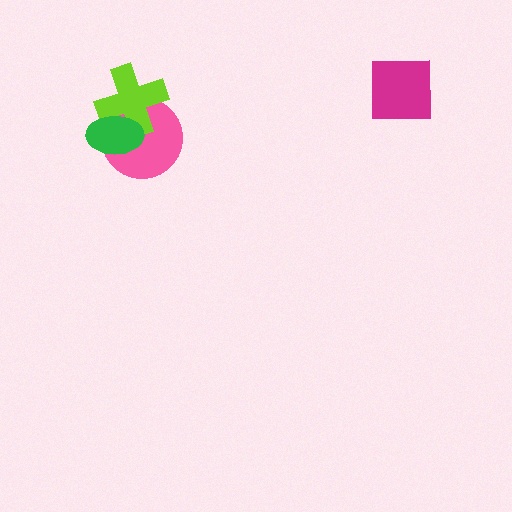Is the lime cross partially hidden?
Yes, it is partially covered by another shape.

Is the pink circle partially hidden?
Yes, it is partially covered by another shape.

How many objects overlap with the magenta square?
0 objects overlap with the magenta square.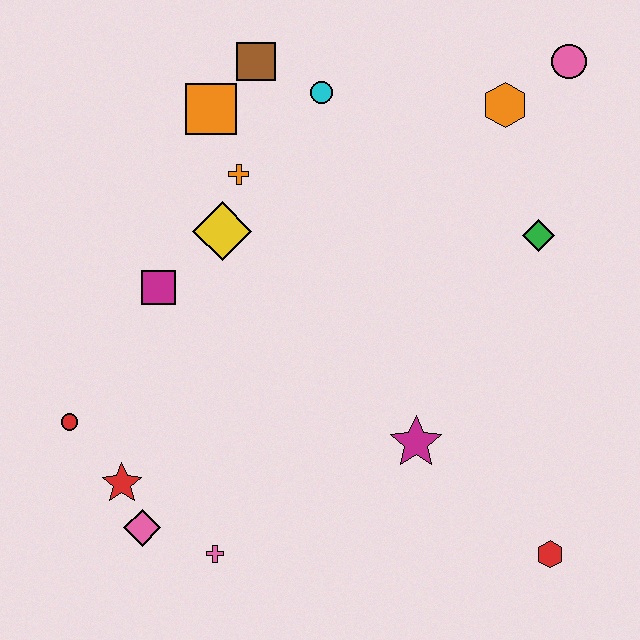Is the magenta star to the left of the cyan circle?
No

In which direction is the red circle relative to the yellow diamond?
The red circle is below the yellow diamond.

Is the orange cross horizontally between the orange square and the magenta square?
No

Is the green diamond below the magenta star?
No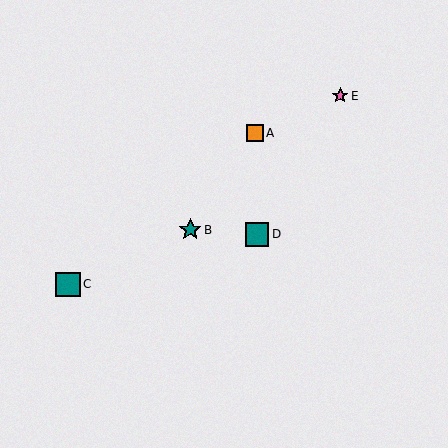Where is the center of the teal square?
The center of the teal square is at (68, 284).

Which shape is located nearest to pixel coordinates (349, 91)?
The pink star (labeled E) at (340, 96) is nearest to that location.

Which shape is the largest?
The teal square (labeled C) is the largest.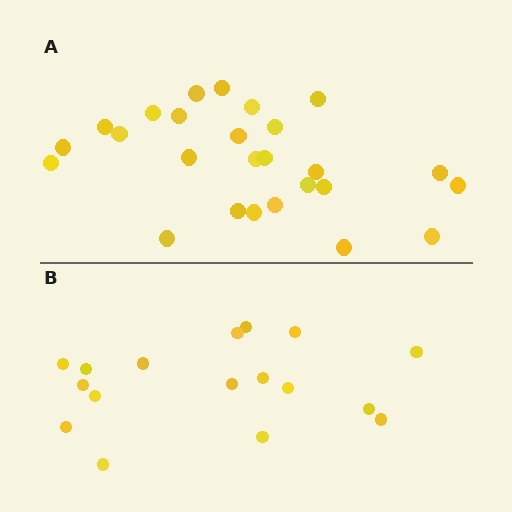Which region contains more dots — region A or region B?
Region A (the top region) has more dots.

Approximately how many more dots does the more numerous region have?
Region A has roughly 8 or so more dots than region B.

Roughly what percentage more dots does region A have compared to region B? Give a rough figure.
About 55% more.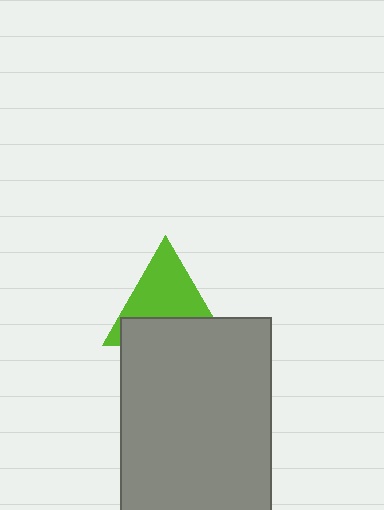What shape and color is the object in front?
The object in front is a gray rectangle.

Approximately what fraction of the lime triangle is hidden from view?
Roughly 40% of the lime triangle is hidden behind the gray rectangle.